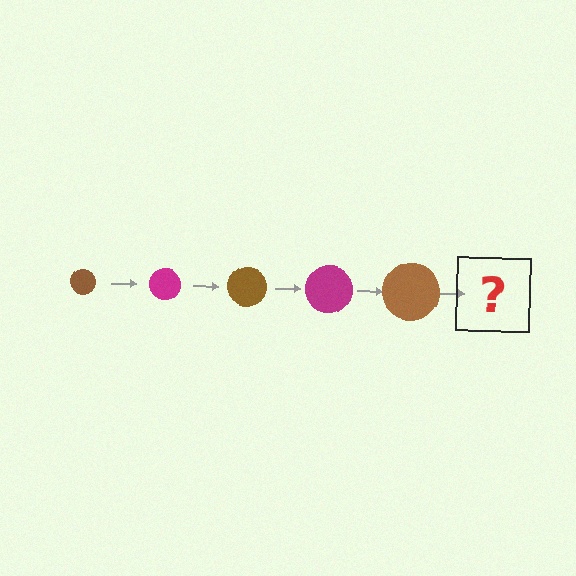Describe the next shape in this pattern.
It should be a magenta circle, larger than the previous one.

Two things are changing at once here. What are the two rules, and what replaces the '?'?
The two rules are that the circle grows larger each step and the color cycles through brown and magenta. The '?' should be a magenta circle, larger than the previous one.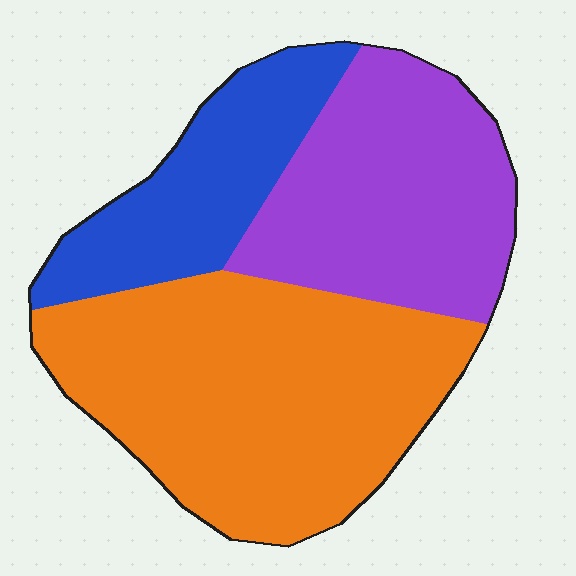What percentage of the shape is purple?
Purple takes up about one third (1/3) of the shape.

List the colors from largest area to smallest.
From largest to smallest: orange, purple, blue.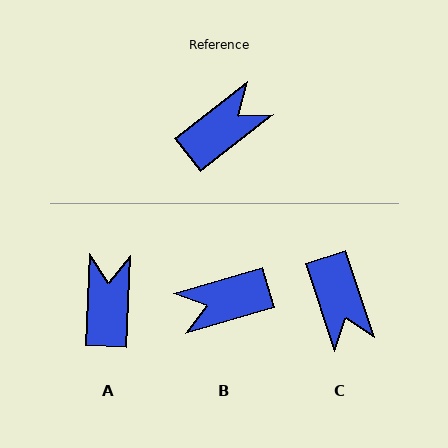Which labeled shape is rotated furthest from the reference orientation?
B, about 158 degrees away.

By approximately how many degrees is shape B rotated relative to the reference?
Approximately 158 degrees counter-clockwise.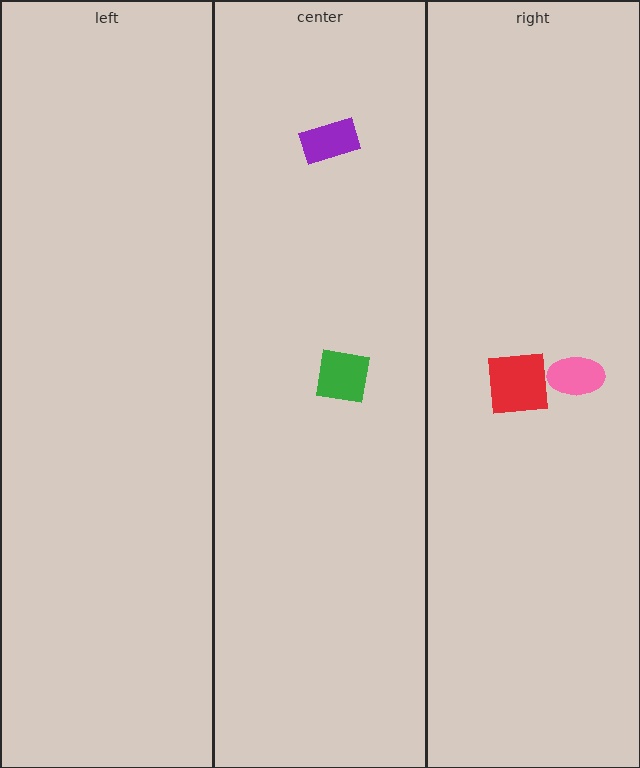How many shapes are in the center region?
2.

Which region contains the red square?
The right region.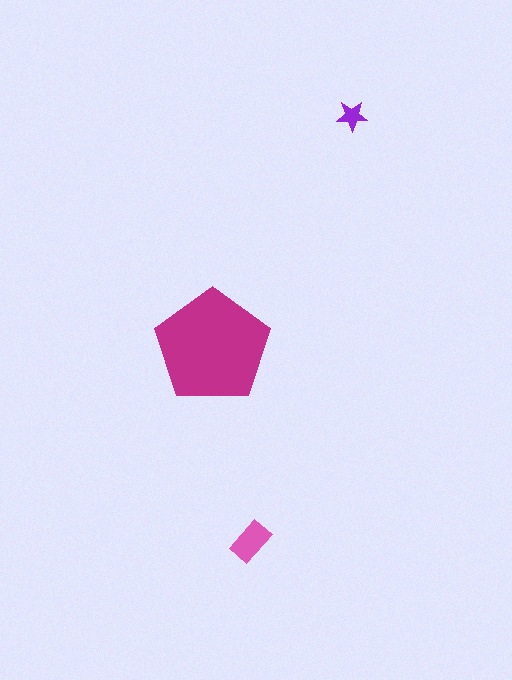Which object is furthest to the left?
The magenta pentagon is leftmost.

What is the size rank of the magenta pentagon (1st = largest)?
1st.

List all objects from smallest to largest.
The purple star, the pink rectangle, the magenta pentagon.